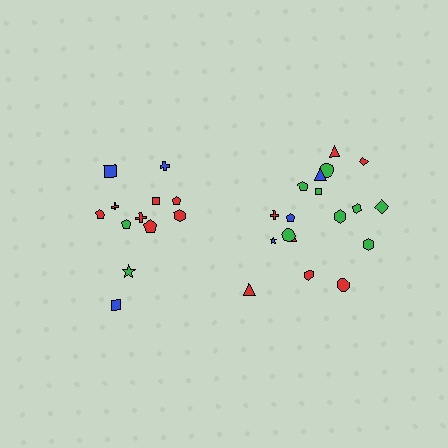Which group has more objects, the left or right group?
The right group.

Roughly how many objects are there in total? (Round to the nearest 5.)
Roughly 30 objects in total.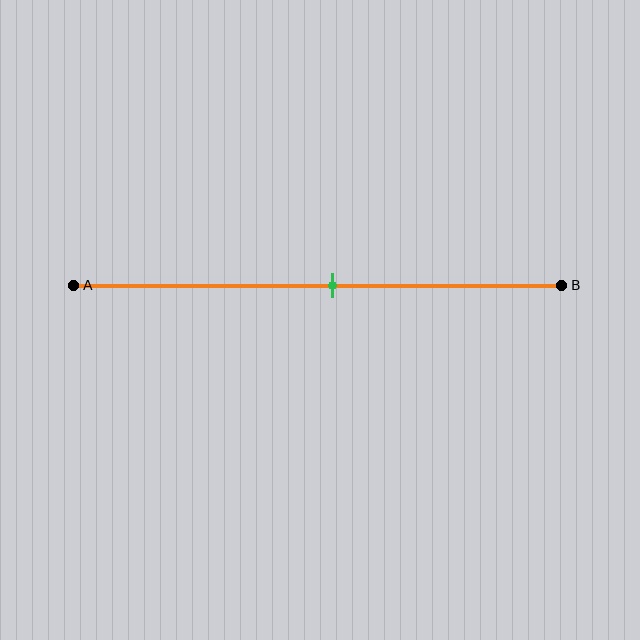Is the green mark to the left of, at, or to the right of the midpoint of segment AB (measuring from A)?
The green mark is approximately at the midpoint of segment AB.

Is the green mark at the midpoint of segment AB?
Yes, the mark is approximately at the midpoint.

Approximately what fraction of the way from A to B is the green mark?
The green mark is approximately 55% of the way from A to B.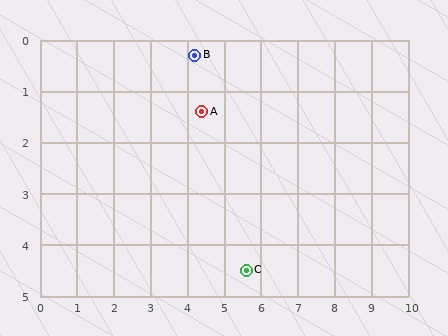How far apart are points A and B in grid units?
Points A and B are about 1.1 grid units apart.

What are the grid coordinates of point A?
Point A is at approximately (4.4, 1.4).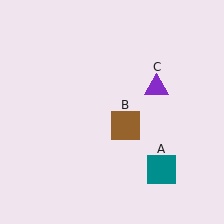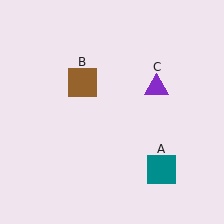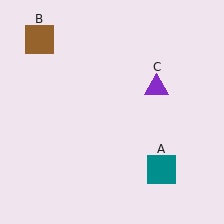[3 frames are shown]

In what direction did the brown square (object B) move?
The brown square (object B) moved up and to the left.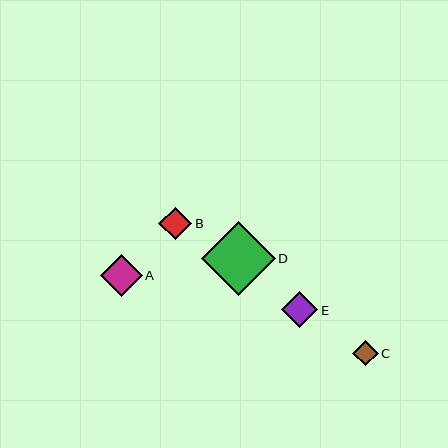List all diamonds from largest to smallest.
From largest to smallest: D, A, E, B, C.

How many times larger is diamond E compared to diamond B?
Diamond E is approximately 1.1 times the size of diamond B.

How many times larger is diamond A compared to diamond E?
Diamond A is approximately 1.2 times the size of diamond E.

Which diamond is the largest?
Diamond D is the largest with a size of approximately 74 pixels.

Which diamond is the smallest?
Diamond C is the smallest with a size of approximately 26 pixels.